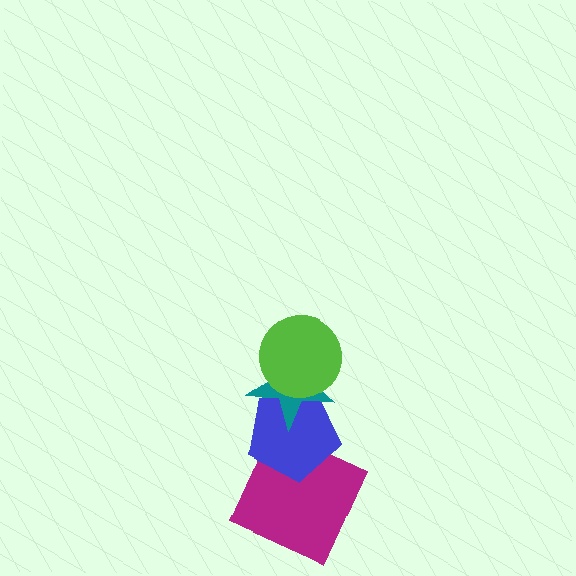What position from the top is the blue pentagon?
The blue pentagon is 3rd from the top.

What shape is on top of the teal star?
The lime circle is on top of the teal star.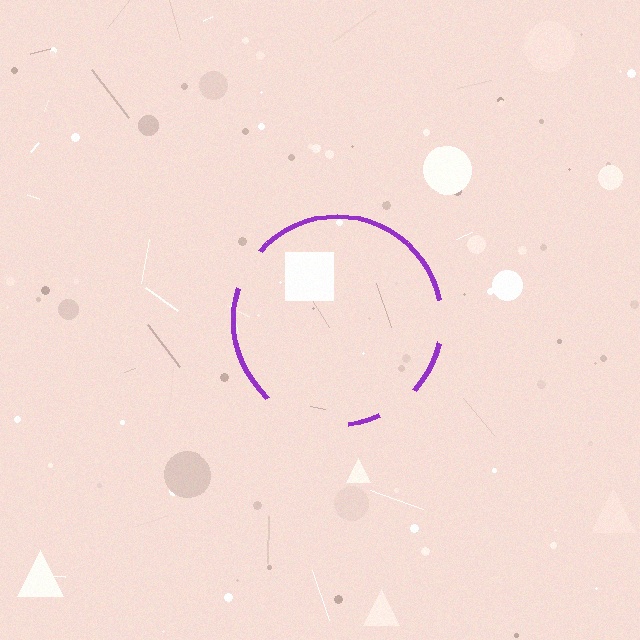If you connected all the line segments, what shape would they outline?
They would outline a circle.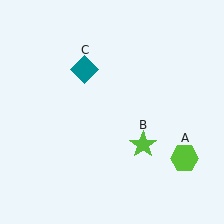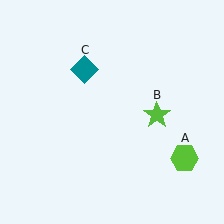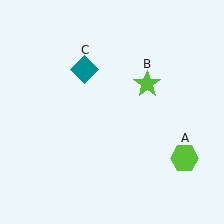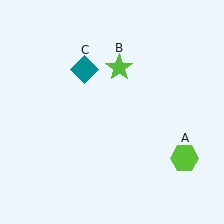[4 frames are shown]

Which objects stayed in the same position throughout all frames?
Lime hexagon (object A) and teal diamond (object C) remained stationary.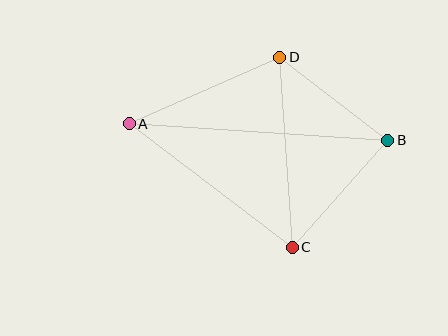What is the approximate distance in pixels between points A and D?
The distance between A and D is approximately 165 pixels.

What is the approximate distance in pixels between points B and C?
The distance between B and C is approximately 143 pixels.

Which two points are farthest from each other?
Points A and B are farthest from each other.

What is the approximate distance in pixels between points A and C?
The distance between A and C is approximately 204 pixels.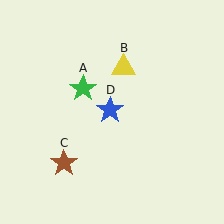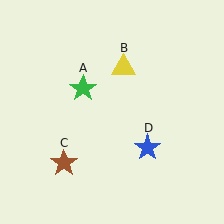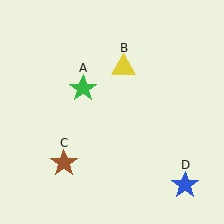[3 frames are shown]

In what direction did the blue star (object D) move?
The blue star (object D) moved down and to the right.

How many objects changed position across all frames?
1 object changed position: blue star (object D).